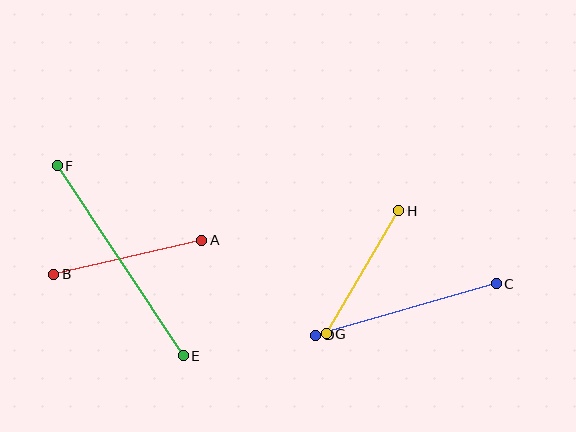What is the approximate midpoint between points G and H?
The midpoint is at approximately (363, 272) pixels.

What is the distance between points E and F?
The distance is approximately 228 pixels.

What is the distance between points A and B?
The distance is approximately 152 pixels.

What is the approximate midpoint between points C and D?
The midpoint is at approximately (406, 310) pixels.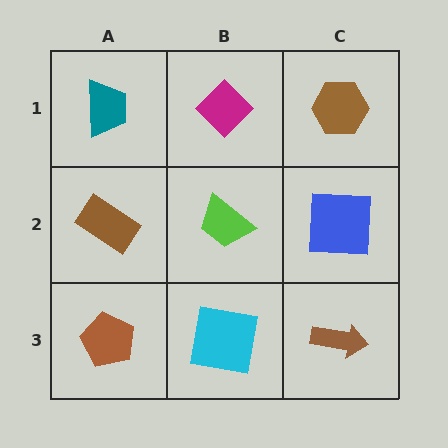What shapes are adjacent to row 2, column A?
A teal trapezoid (row 1, column A), a brown pentagon (row 3, column A), a lime trapezoid (row 2, column B).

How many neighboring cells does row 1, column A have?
2.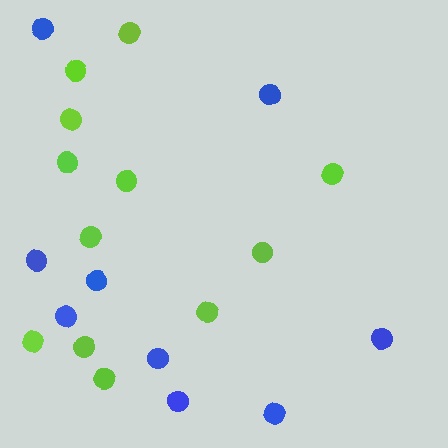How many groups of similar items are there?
There are 2 groups: one group of blue circles (9) and one group of lime circles (12).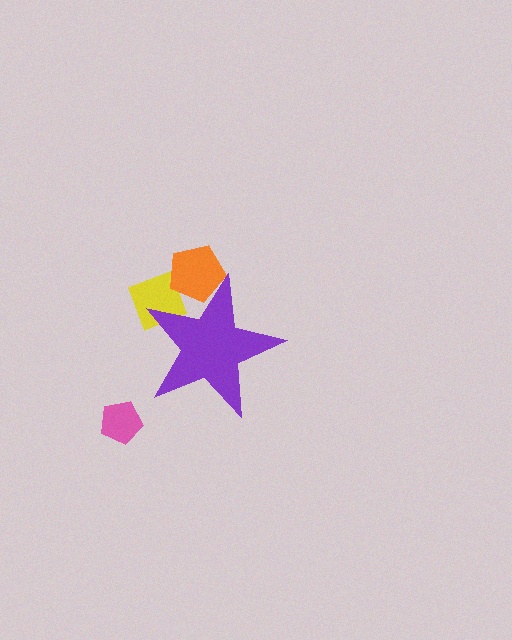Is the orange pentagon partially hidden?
Yes, the orange pentagon is partially hidden behind the purple star.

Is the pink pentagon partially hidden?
No, the pink pentagon is fully visible.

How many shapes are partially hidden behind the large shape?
2 shapes are partially hidden.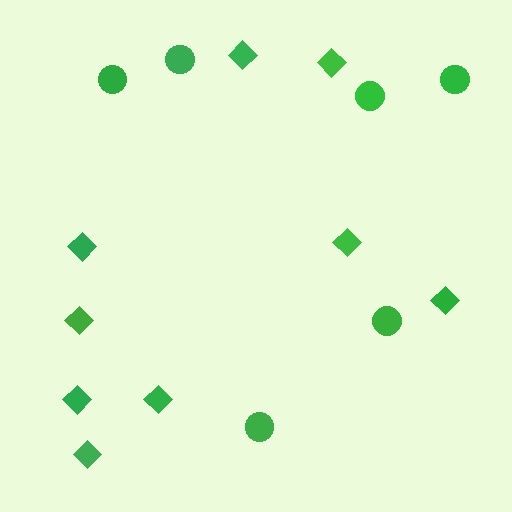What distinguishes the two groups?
There are 2 groups: one group of diamonds (9) and one group of circles (6).